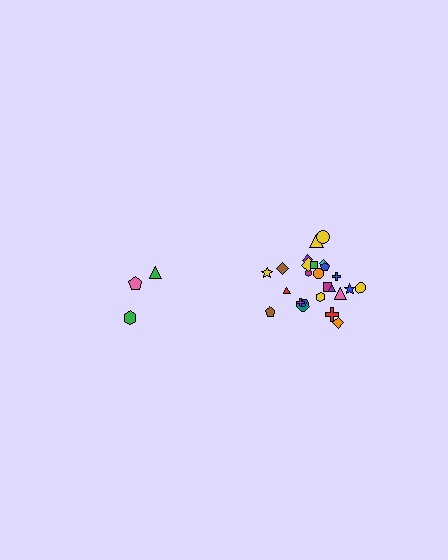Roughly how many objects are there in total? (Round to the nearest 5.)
Roughly 30 objects in total.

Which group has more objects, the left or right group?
The right group.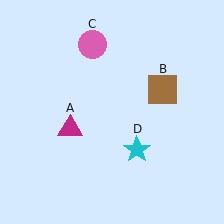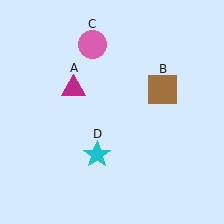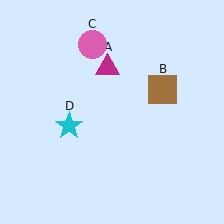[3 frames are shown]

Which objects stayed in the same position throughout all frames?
Brown square (object B) and pink circle (object C) remained stationary.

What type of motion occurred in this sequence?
The magenta triangle (object A), cyan star (object D) rotated clockwise around the center of the scene.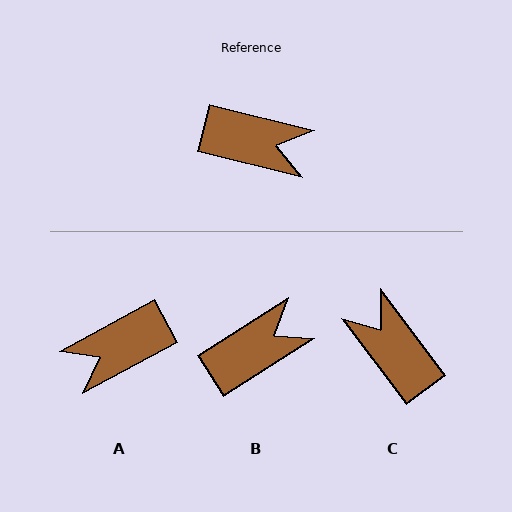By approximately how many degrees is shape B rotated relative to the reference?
Approximately 47 degrees counter-clockwise.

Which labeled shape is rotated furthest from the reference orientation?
C, about 141 degrees away.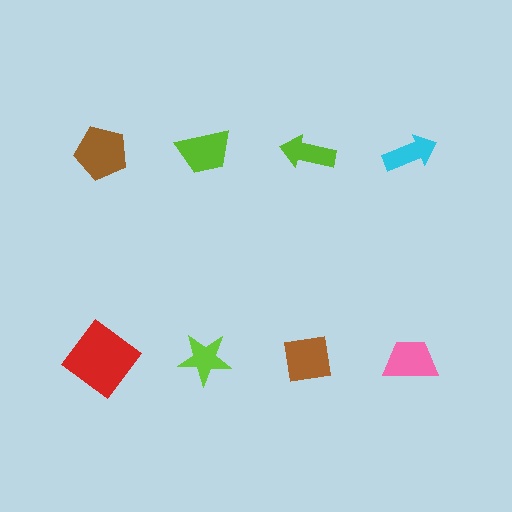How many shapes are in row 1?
4 shapes.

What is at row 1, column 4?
A cyan arrow.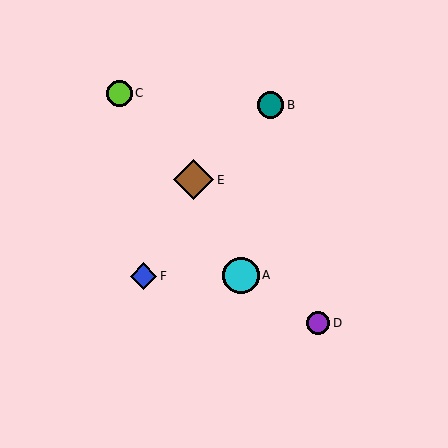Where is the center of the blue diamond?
The center of the blue diamond is at (143, 276).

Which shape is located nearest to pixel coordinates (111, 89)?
The lime circle (labeled C) at (119, 93) is nearest to that location.